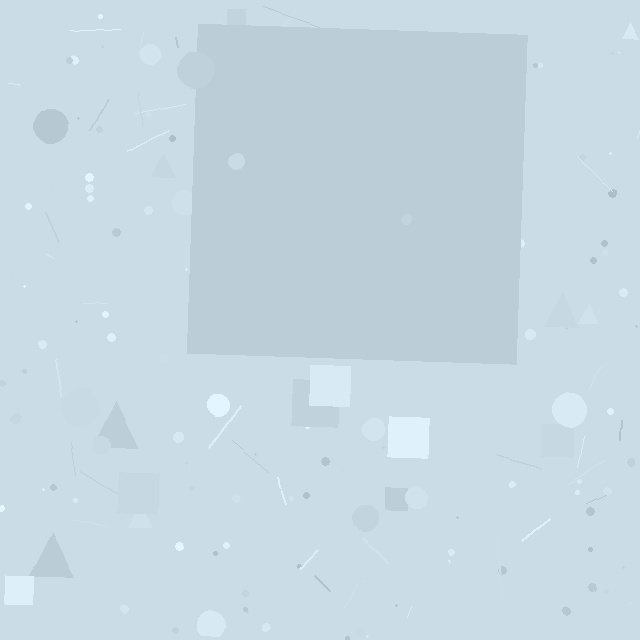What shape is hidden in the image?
A square is hidden in the image.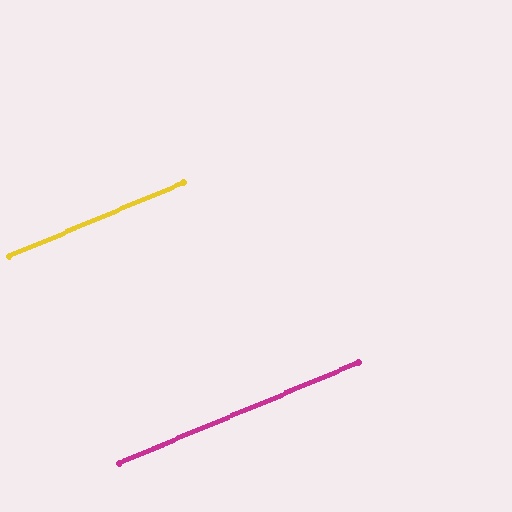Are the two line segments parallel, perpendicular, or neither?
Parallel — their directions differ by only 0.0°.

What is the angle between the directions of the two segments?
Approximately 0 degrees.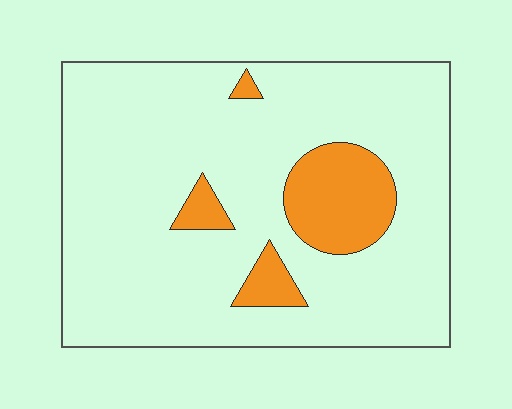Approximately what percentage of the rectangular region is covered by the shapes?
Approximately 15%.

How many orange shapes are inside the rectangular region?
4.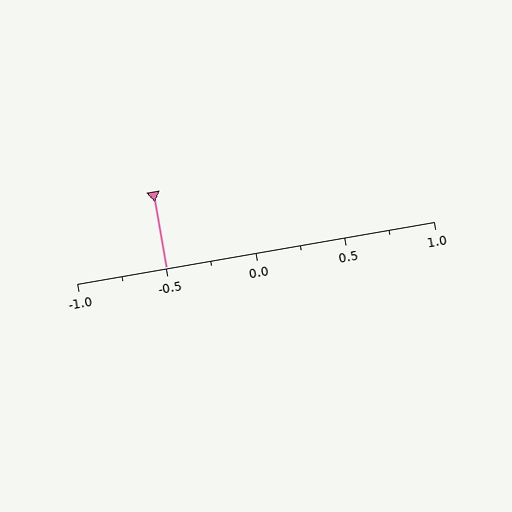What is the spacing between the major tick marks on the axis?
The major ticks are spaced 0.5 apart.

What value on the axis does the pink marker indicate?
The marker indicates approximately -0.5.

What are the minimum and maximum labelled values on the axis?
The axis runs from -1.0 to 1.0.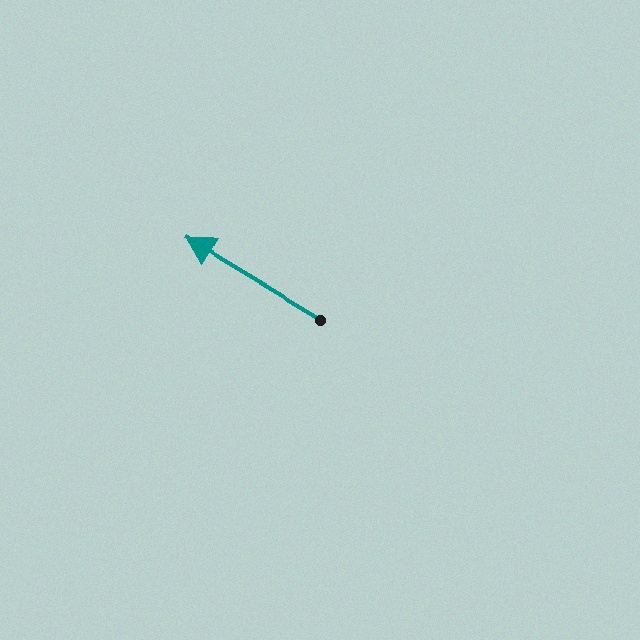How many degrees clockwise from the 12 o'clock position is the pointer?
Approximately 301 degrees.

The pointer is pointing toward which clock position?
Roughly 10 o'clock.